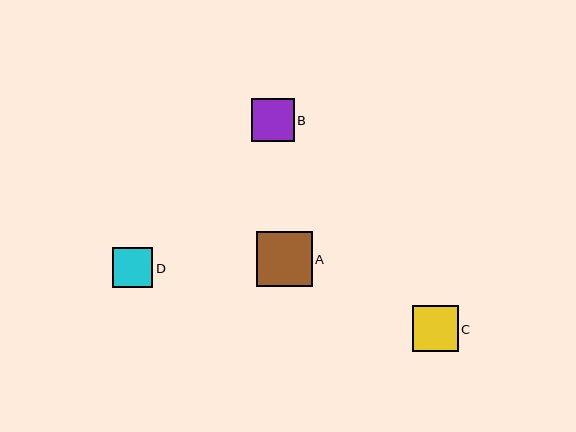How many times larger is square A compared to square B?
Square A is approximately 1.3 times the size of square B.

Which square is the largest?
Square A is the largest with a size of approximately 55 pixels.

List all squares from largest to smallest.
From largest to smallest: A, C, B, D.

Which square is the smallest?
Square D is the smallest with a size of approximately 41 pixels.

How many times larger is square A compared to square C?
Square A is approximately 1.2 times the size of square C.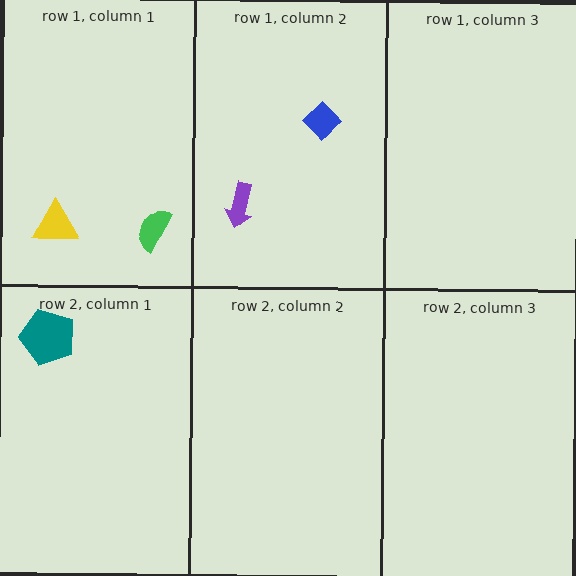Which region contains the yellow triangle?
The row 1, column 1 region.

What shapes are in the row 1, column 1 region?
The yellow triangle, the green semicircle.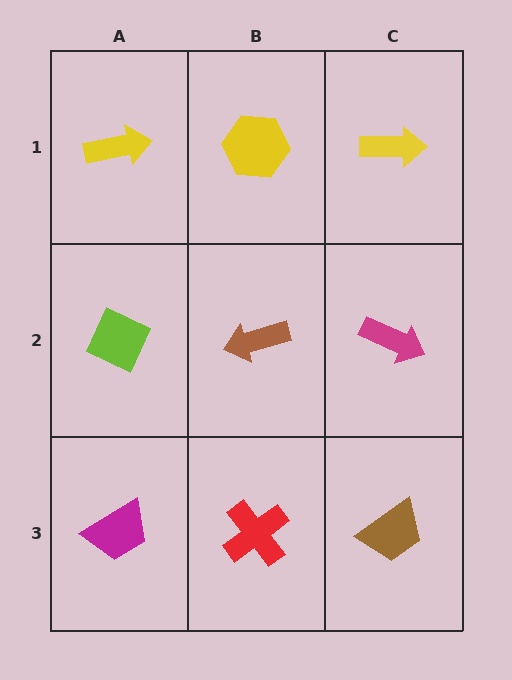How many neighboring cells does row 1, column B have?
3.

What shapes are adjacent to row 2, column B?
A yellow hexagon (row 1, column B), a red cross (row 3, column B), a lime diamond (row 2, column A), a magenta arrow (row 2, column C).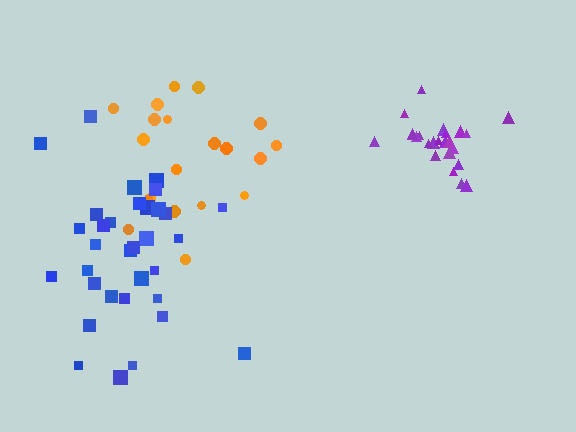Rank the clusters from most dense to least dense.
purple, blue, orange.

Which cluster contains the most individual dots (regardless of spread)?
Blue (33).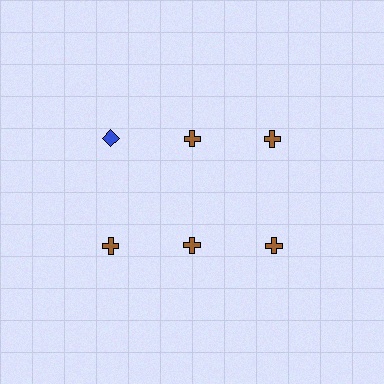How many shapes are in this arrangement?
There are 6 shapes arranged in a grid pattern.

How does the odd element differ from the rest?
It differs in both color (blue instead of brown) and shape (diamond instead of cross).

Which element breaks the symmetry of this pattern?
The blue diamond in the top row, leftmost column breaks the symmetry. All other shapes are brown crosses.